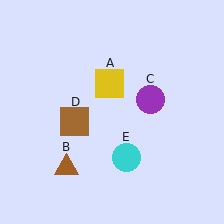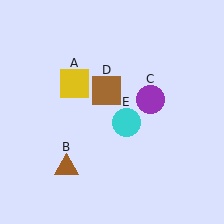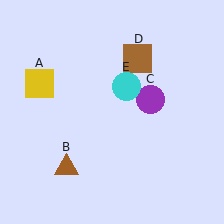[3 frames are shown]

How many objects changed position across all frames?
3 objects changed position: yellow square (object A), brown square (object D), cyan circle (object E).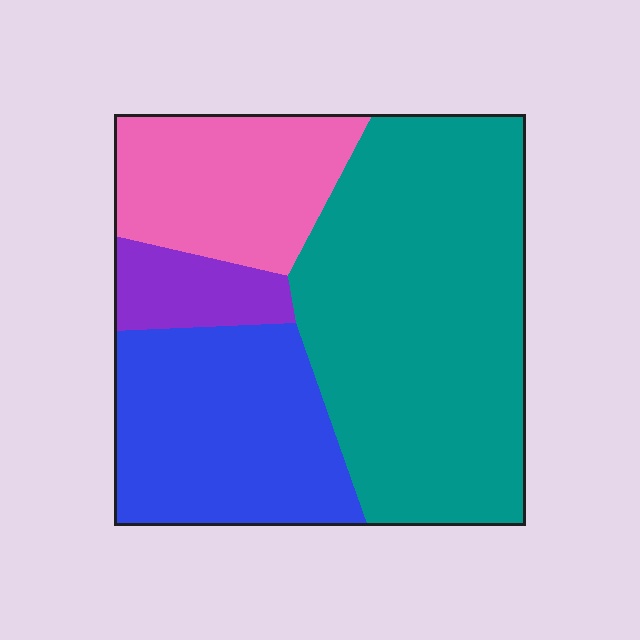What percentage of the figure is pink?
Pink covers 19% of the figure.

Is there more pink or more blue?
Blue.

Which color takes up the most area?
Teal, at roughly 50%.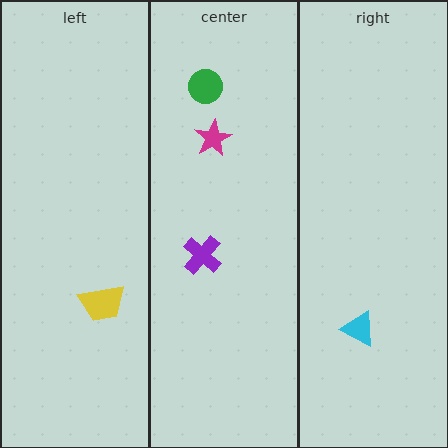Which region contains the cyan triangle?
The right region.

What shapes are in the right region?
The cyan triangle.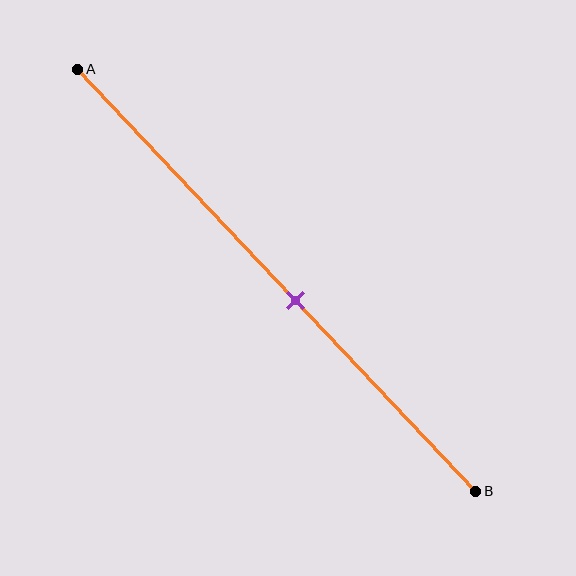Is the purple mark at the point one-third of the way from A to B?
No, the mark is at about 55% from A, not at the 33% one-third point.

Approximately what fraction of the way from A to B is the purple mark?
The purple mark is approximately 55% of the way from A to B.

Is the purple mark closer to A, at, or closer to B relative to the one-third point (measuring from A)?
The purple mark is closer to point B than the one-third point of segment AB.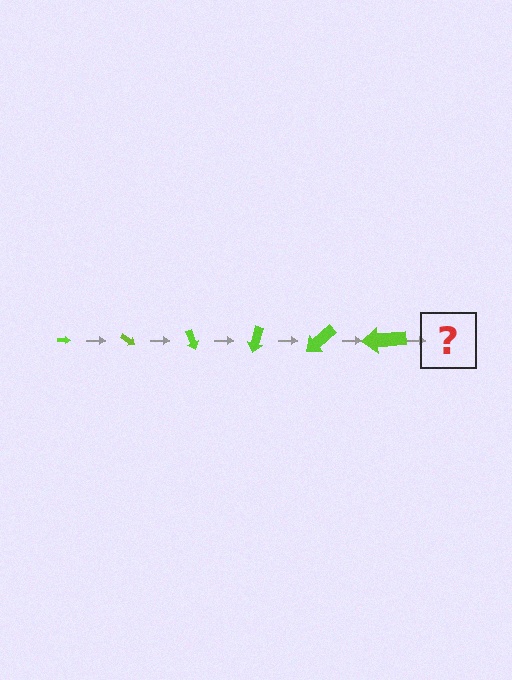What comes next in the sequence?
The next element should be an arrow, larger than the previous one and rotated 210 degrees from the start.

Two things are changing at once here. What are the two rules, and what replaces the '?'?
The two rules are that the arrow grows larger each step and it rotates 35 degrees each step. The '?' should be an arrow, larger than the previous one and rotated 210 degrees from the start.